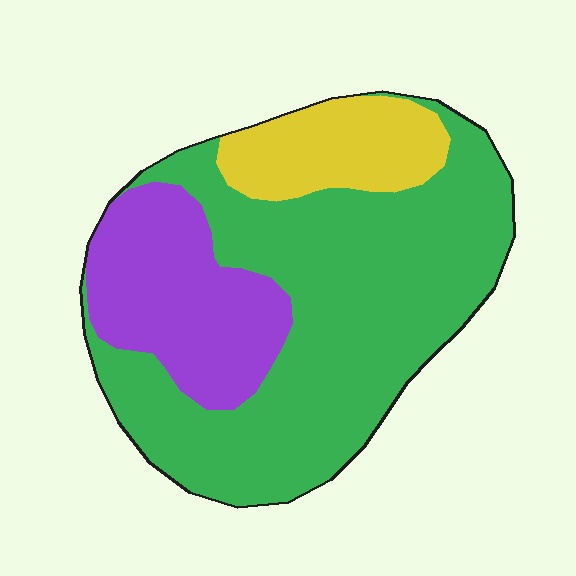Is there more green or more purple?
Green.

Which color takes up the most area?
Green, at roughly 60%.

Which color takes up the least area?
Yellow, at roughly 15%.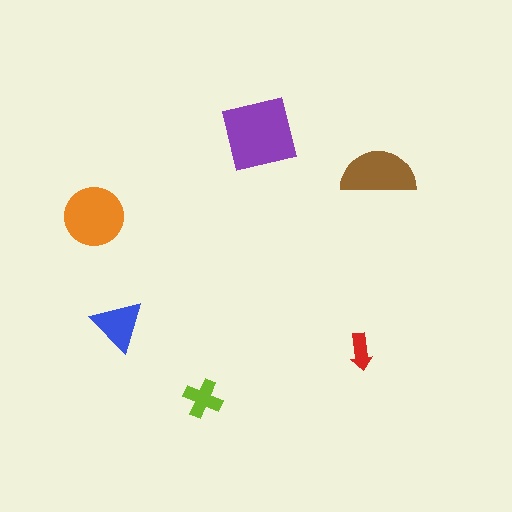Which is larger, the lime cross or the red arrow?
The lime cross.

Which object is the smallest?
The red arrow.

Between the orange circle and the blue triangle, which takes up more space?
The orange circle.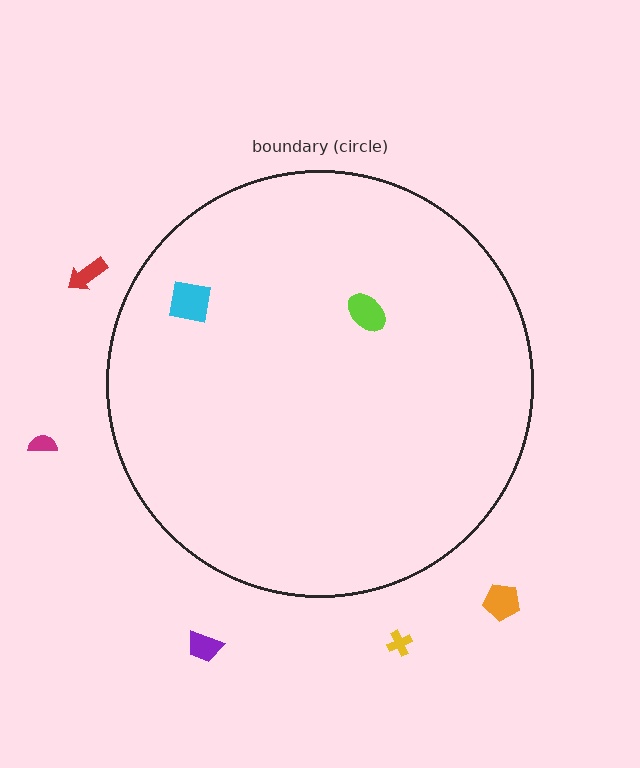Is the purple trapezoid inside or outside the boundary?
Outside.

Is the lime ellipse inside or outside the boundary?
Inside.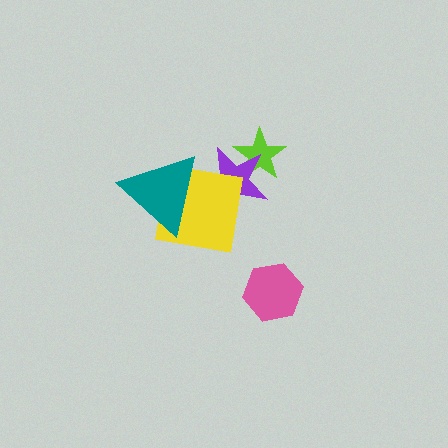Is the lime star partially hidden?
Yes, it is partially covered by another shape.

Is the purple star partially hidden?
Yes, it is partially covered by another shape.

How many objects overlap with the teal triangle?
2 objects overlap with the teal triangle.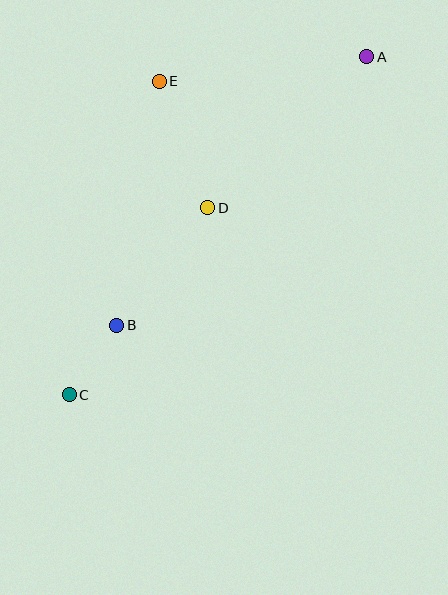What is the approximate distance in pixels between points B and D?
The distance between B and D is approximately 149 pixels.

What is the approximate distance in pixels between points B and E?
The distance between B and E is approximately 248 pixels.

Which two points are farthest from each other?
Points A and C are farthest from each other.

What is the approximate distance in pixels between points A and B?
The distance between A and B is approximately 367 pixels.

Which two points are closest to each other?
Points B and C are closest to each other.